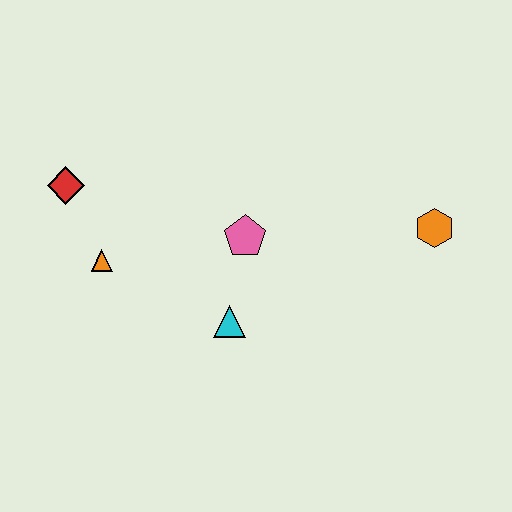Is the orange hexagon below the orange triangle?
No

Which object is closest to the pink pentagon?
The cyan triangle is closest to the pink pentagon.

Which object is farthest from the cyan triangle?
The orange hexagon is farthest from the cyan triangle.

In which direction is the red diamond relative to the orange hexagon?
The red diamond is to the left of the orange hexagon.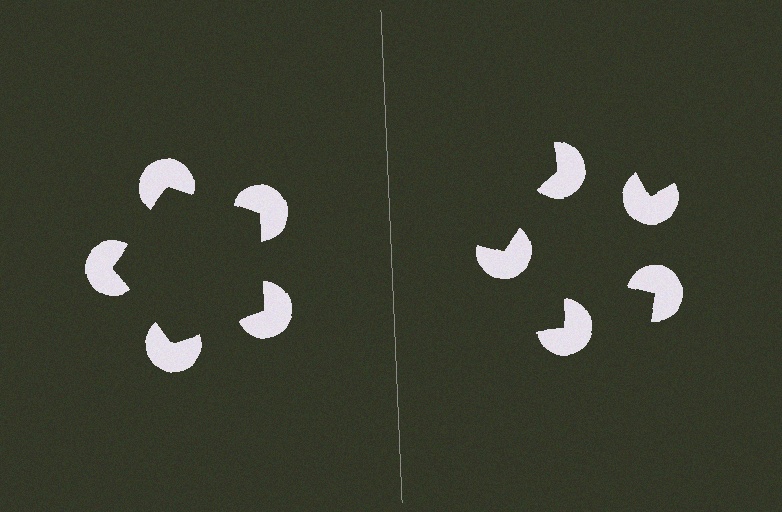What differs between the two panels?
The pac-man discs are positioned identically on both sides; only the wedge orientations differ. On the left they align to a pentagon; on the right they are misaligned.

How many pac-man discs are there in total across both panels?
10 — 5 on each side.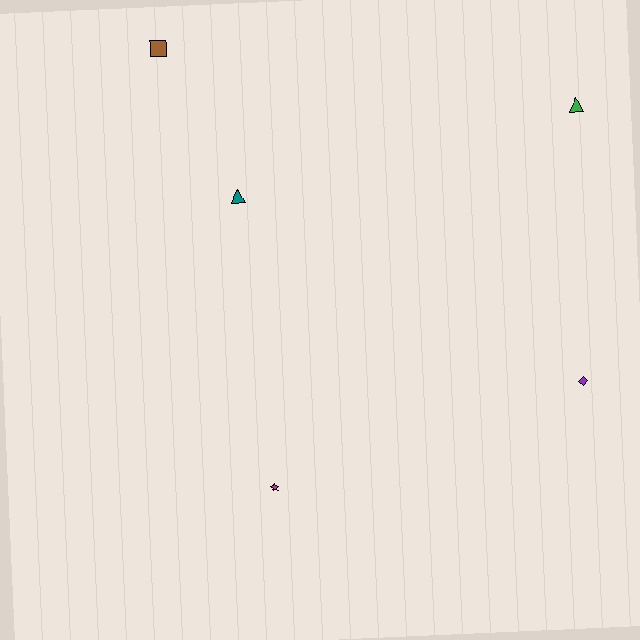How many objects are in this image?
There are 5 objects.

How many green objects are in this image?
There is 1 green object.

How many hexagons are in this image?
There are no hexagons.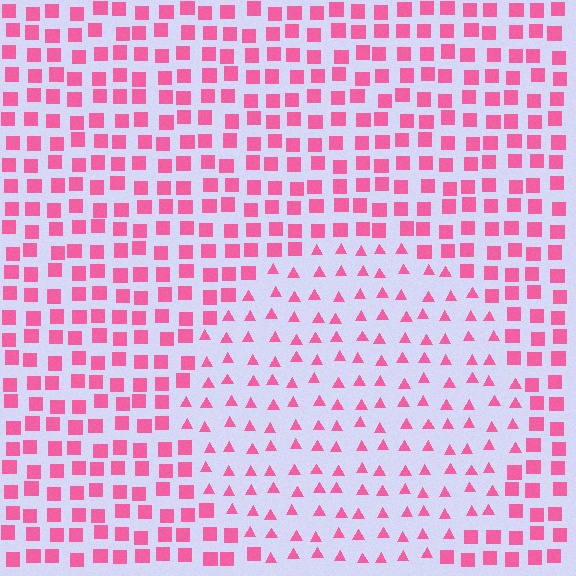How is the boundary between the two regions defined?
The boundary is defined by a change in element shape: triangles inside vs. squares outside. All elements share the same color and spacing.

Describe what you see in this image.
The image is filled with small pink elements arranged in a uniform grid. A circle-shaped region contains triangles, while the surrounding area contains squares. The boundary is defined purely by the change in element shape.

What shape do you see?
I see a circle.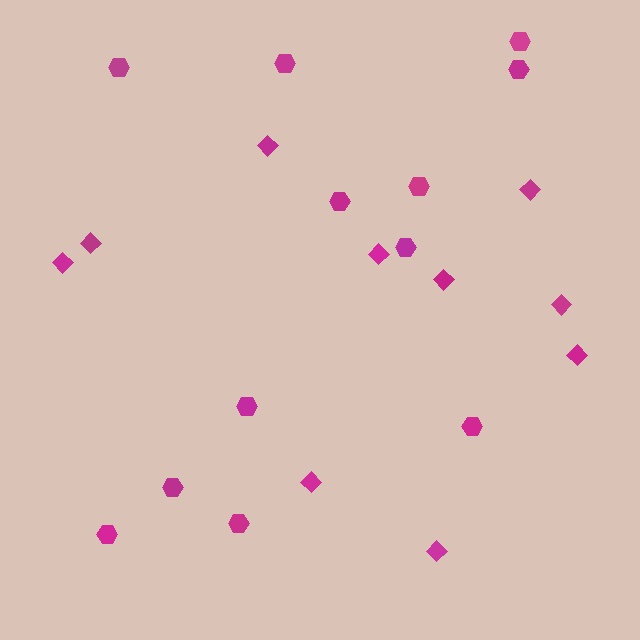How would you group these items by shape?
There are 2 groups: one group of diamonds (10) and one group of hexagons (12).